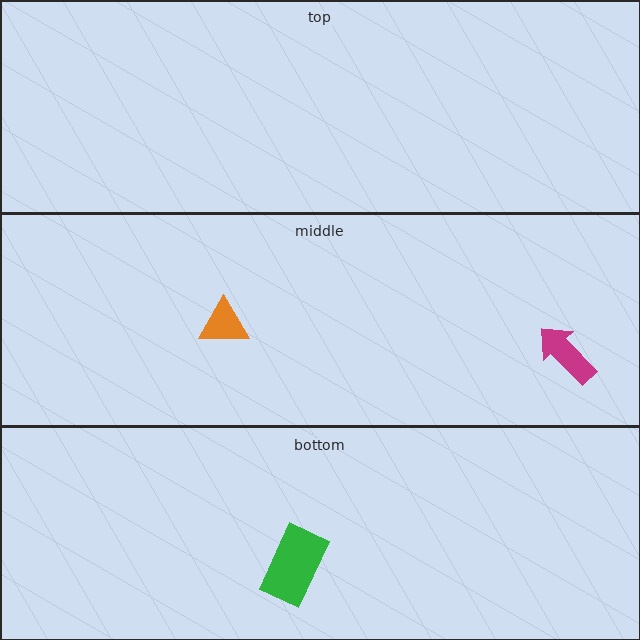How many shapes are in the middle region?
2.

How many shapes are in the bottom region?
1.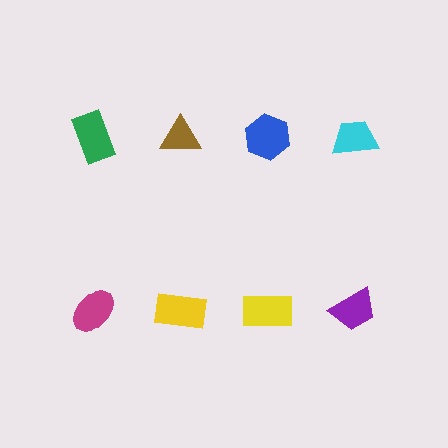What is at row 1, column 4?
A cyan trapezoid.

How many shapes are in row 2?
4 shapes.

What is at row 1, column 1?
A green rectangle.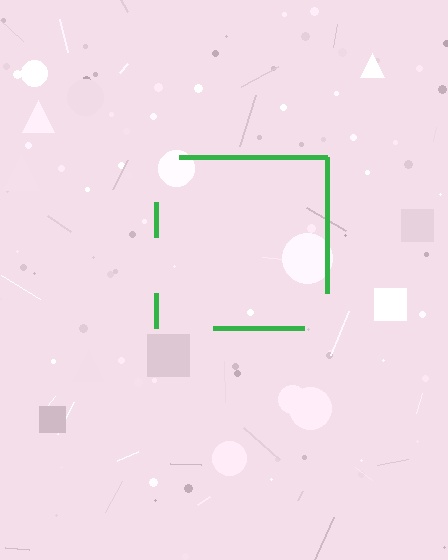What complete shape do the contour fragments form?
The contour fragments form a square.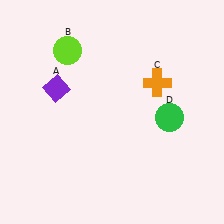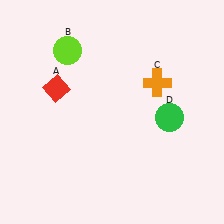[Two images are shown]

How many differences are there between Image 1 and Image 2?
There is 1 difference between the two images.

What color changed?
The diamond (A) changed from purple in Image 1 to red in Image 2.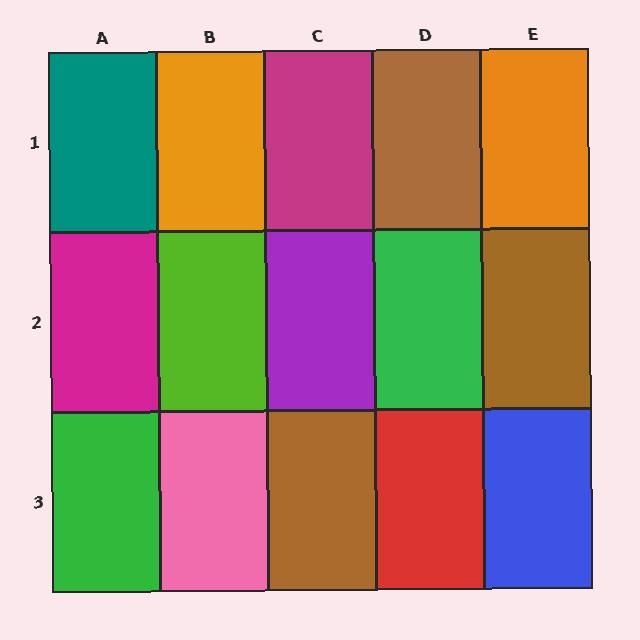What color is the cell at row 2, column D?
Green.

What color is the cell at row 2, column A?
Magenta.